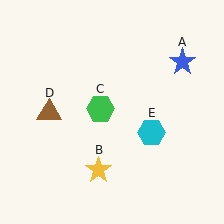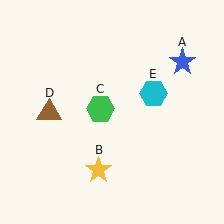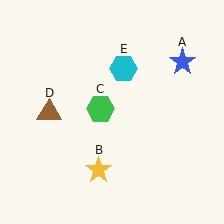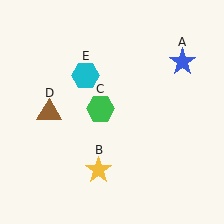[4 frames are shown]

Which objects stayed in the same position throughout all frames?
Blue star (object A) and yellow star (object B) and green hexagon (object C) and brown triangle (object D) remained stationary.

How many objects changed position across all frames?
1 object changed position: cyan hexagon (object E).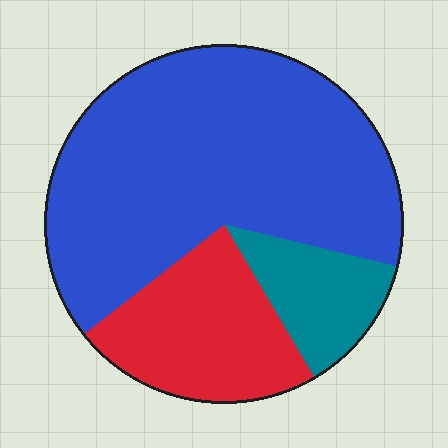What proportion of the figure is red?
Red takes up about one quarter (1/4) of the figure.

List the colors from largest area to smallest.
From largest to smallest: blue, red, teal.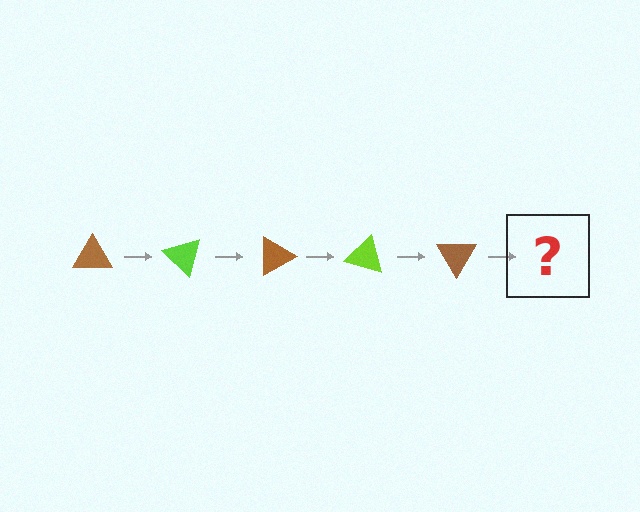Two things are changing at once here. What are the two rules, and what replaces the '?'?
The two rules are that it rotates 45 degrees each step and the color cycles through brown and lime. The '?' should be a lime triangle, rotated 225 degrees from the start.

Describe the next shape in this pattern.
It should be a lime triangle, rotated 225 degrees from the start.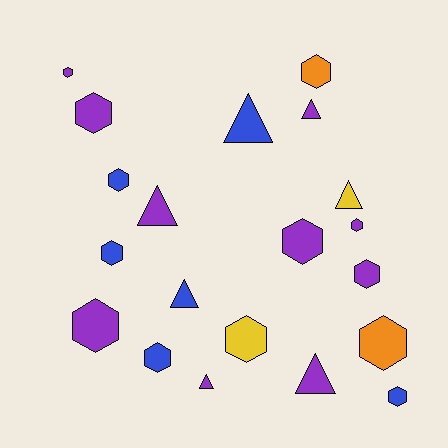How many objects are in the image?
There are 20 objects.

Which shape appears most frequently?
Hexagon, with 13 objects.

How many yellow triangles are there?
There is 1 yellow triangle.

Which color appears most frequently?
Purple, with 10 objects.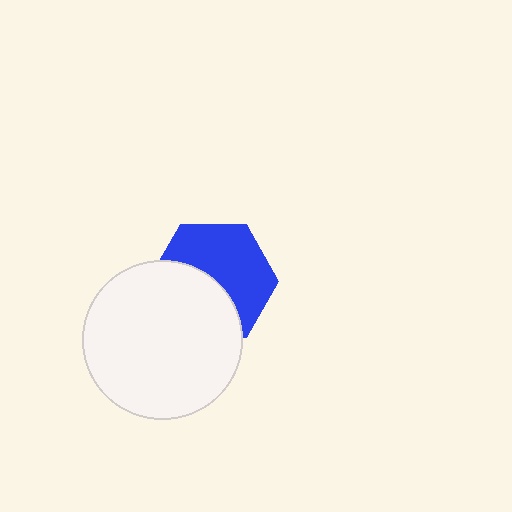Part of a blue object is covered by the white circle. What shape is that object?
It is a hexagon.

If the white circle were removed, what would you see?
You would see the complete blue hexagon.